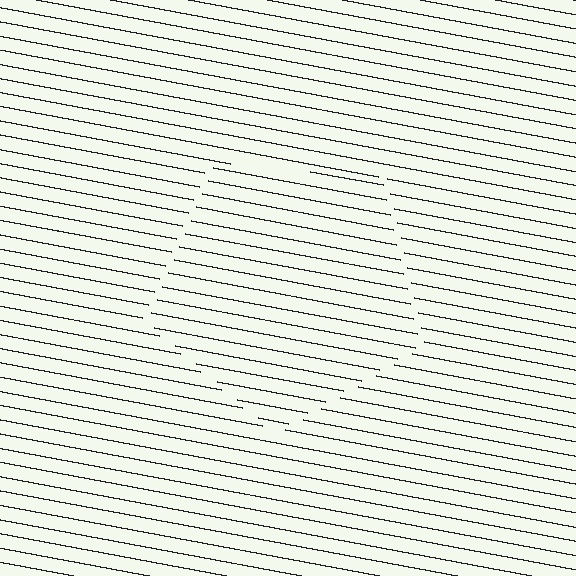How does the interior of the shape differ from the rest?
The interior of the shape contains the same grating, shifted by half a period — the contour is defined by the phase discontinuity where line-ends from the inner and outer gratings abut.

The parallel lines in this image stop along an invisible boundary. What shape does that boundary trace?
An illusory pentagon. The interior of the shape contains the same grating, shifted by half a period — the contour is defined by the phase discontinuity where line-ends from the inner and outer gratings abut.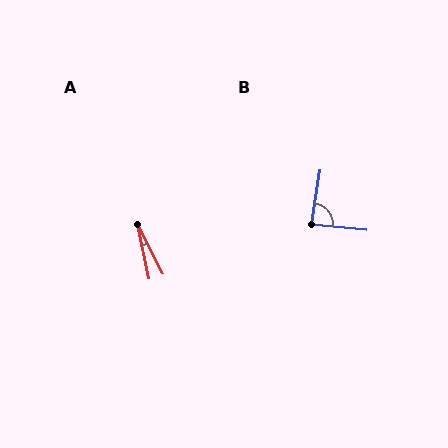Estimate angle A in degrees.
Approximately 16 degrees.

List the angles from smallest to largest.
A (16°), B (87°).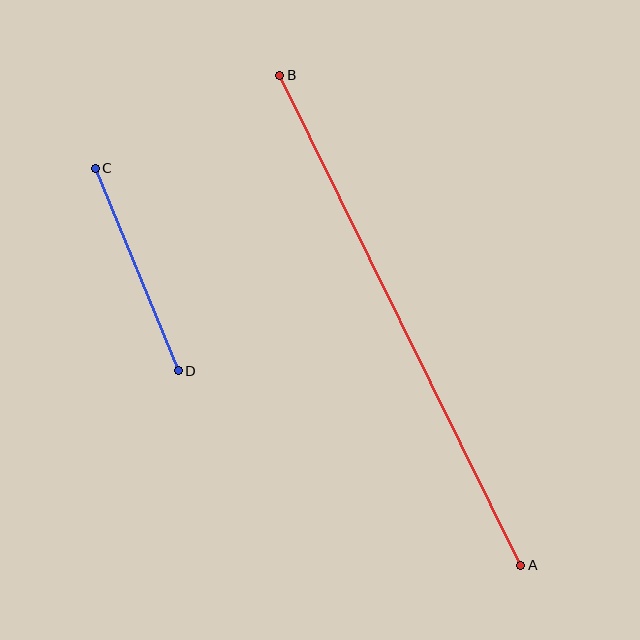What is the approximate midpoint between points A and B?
The midpoint is at approximately (400, 320) pixels.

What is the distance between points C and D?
The distance is approximately 219 pixels.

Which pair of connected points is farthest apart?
Points A and B are farthest apart.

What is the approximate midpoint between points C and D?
The midpoint is at approximately (137, 270) pixels.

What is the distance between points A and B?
The distance is approximately 546 pixels.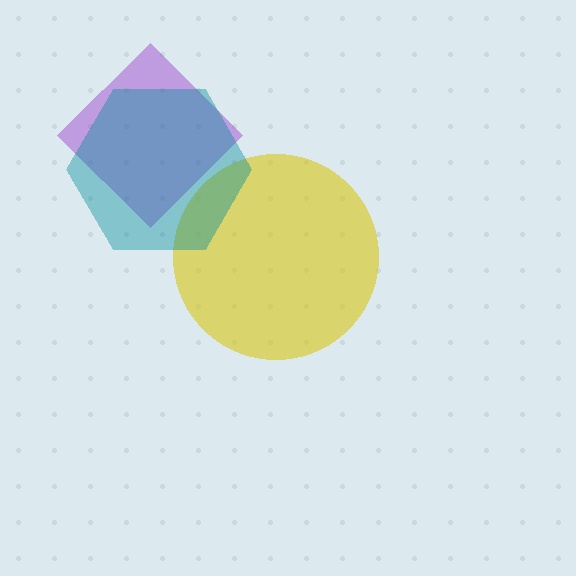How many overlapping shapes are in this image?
There are 3 overlapping shapes in the image.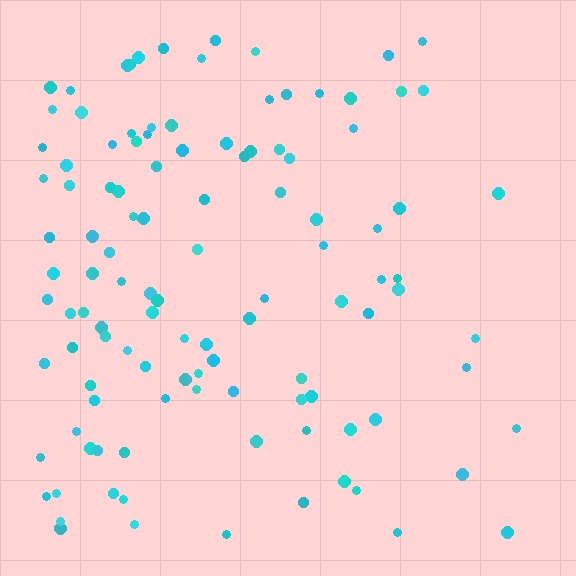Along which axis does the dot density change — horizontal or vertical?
Horizontal.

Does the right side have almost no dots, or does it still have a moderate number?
Still a moderate number, just noticeably fewer than the left.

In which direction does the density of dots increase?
From right to left, with the left side densest.